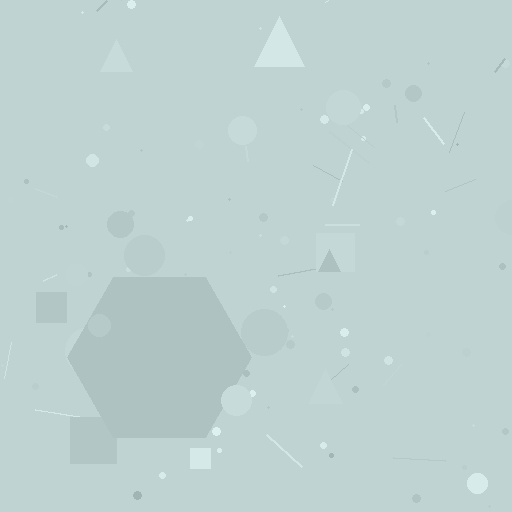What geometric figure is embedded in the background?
A hexagon is embedded in the background.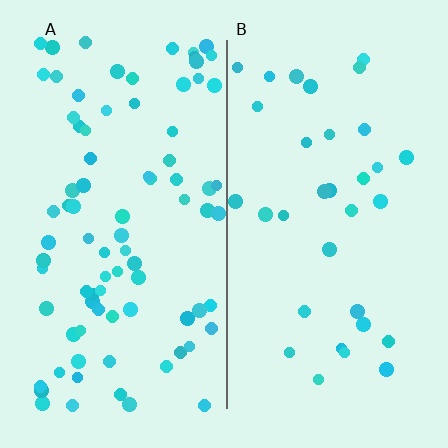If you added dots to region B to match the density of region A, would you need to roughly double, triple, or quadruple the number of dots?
Approximately triple.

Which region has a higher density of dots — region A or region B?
A (the left).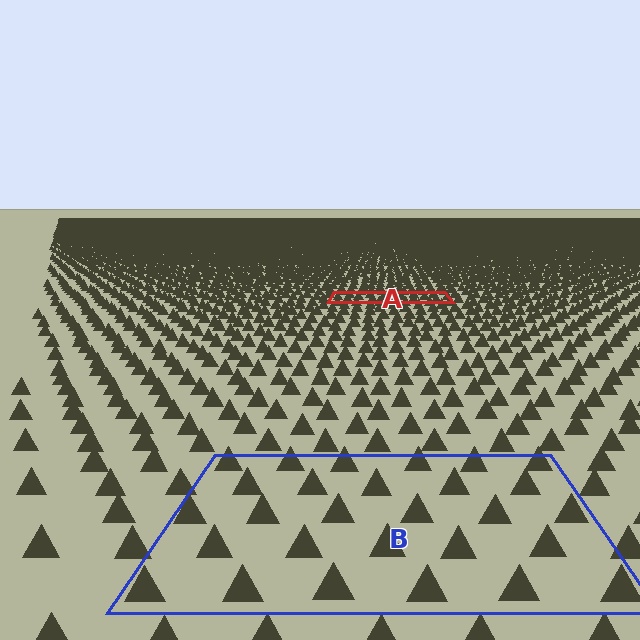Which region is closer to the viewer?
Region B is closer. The texture elements there are larger and more spread out.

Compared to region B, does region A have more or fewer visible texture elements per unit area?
Region A has more texture elements per unit area — they are packed more densely because it is farther away.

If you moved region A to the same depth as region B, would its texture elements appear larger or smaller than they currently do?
They would appear larger. At a closer depth, the same texture elements are projected at a bigger on-screen size.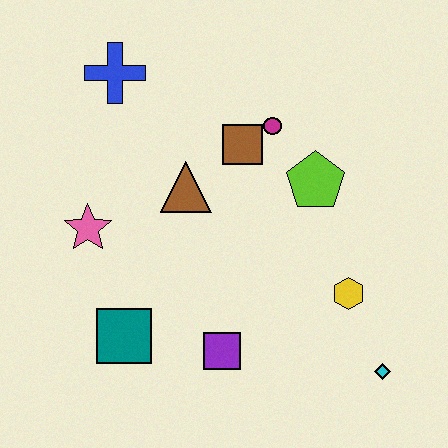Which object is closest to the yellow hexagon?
The cyan diamond is closest to the yellow hexagon.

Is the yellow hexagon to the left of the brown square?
No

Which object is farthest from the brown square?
The cyan diamond is farthest from the brown square.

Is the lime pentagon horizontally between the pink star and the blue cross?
No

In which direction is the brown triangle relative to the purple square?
The brown triangle is above the purple square.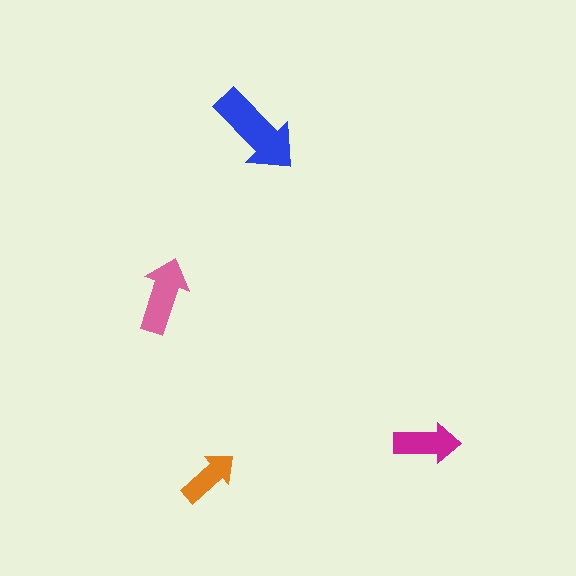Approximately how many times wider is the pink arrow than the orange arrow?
About 1.5 times wider.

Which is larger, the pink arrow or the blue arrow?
The blue one.